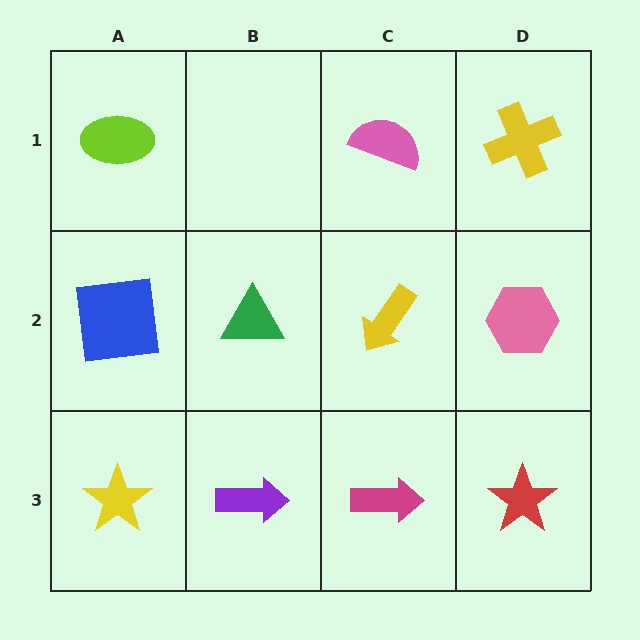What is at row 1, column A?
A lime ellipse.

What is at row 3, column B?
A purple arrow.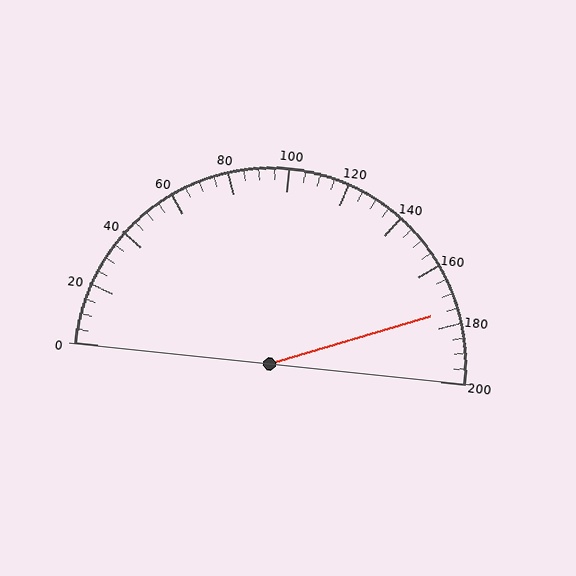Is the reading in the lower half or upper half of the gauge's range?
The reading is in the upper half of the range (0 to 200).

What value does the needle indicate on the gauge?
The needle indicates approximately 175.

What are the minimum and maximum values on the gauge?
The gauge ranges from 0 to 200.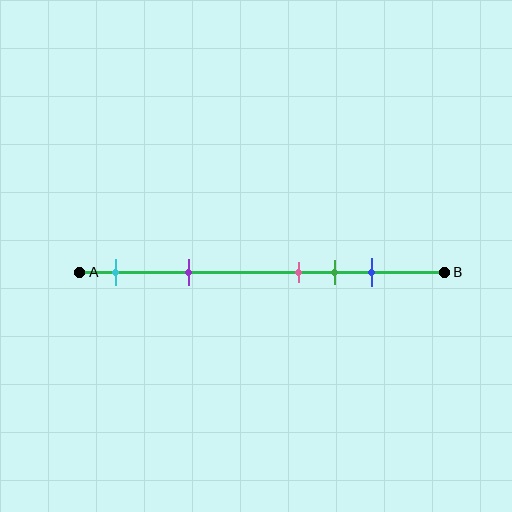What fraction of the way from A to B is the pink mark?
The pink mark is approximately 60% (0.6) of the way from A to B.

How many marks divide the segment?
There are 5 marks dividing the segment.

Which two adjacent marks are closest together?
The pink and green marks are the closest adjacent pair.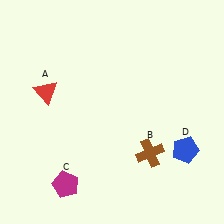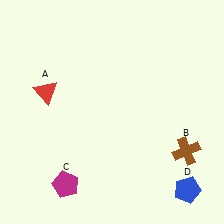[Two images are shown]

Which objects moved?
The objects that moved are: the brown cross (B), the blue pentagon (D).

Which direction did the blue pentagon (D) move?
The blue pentagon (D) moved down.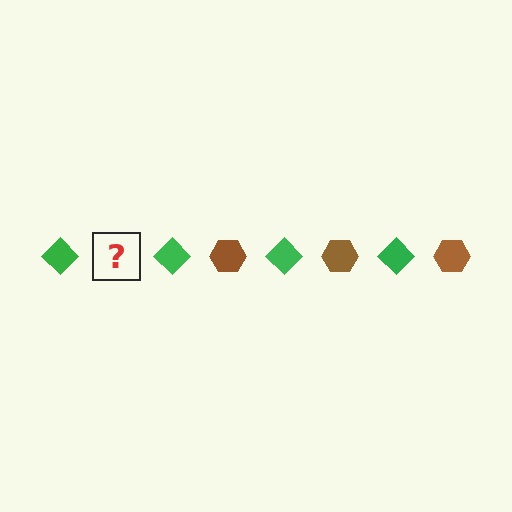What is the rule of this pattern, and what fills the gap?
The rule is that the pattern alternates between green diamond and brown hexagon. The gap should be filled with a brown hexagon.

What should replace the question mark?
The question mark should be replaced with a brown hexagon.